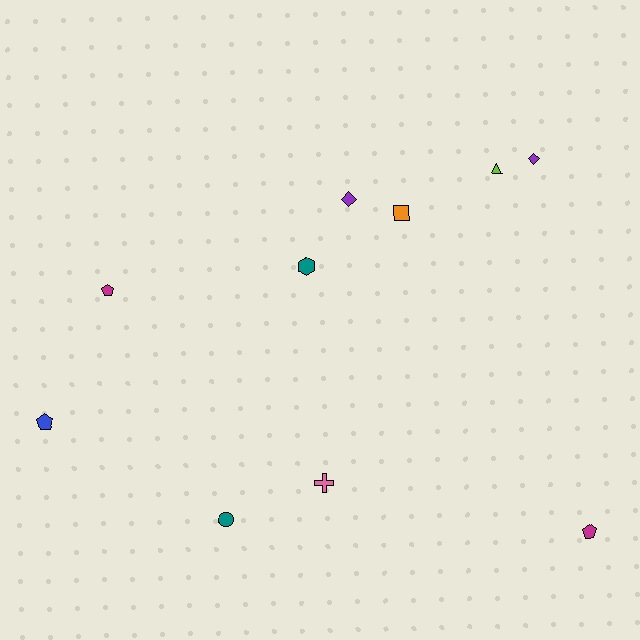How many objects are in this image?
There are 10 objects.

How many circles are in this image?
There is 1 circle.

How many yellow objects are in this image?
There are no yellow objects.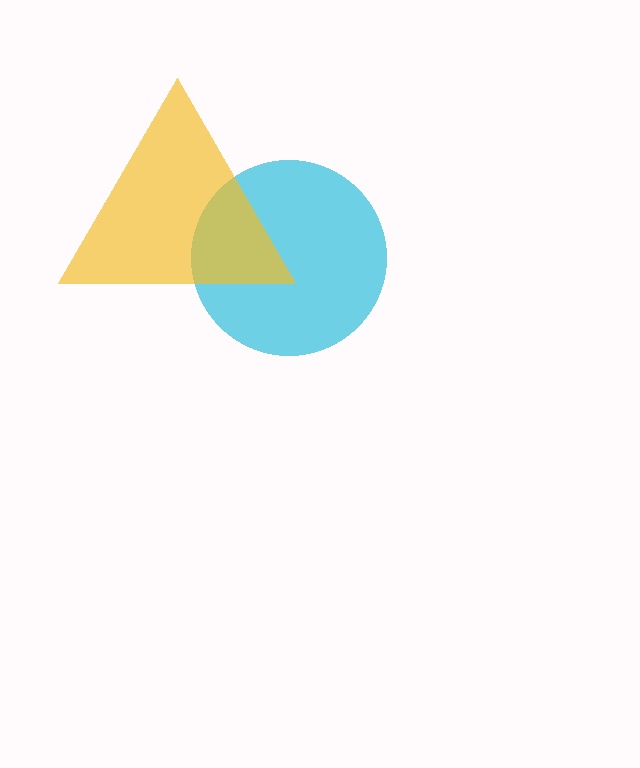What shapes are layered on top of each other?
The layered shapes are: a cyan circle, a yellow triangle.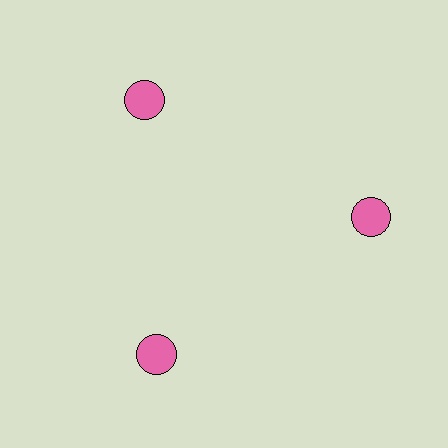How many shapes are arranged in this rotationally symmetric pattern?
There are 3 shapes, arranged in 3 groups of 1.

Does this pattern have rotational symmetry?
Yes, this pattern has 3-fold rotational symmetry. It looks the same after rotating 120 degrees around the center.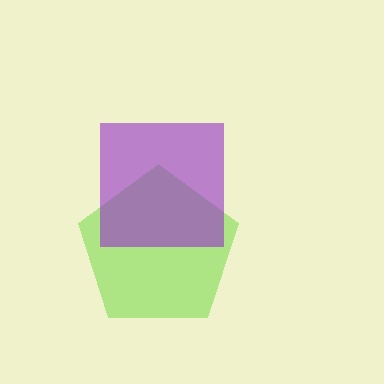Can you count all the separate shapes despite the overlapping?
Yes, there are 2 separate shapes.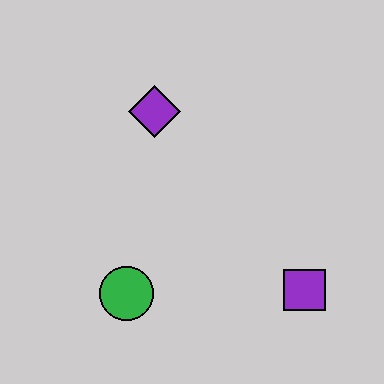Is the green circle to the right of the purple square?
No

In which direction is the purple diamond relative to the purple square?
The purple diamond is above the purple square.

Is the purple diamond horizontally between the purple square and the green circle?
Yes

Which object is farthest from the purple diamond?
The purple square is farthest from the purple diamond.